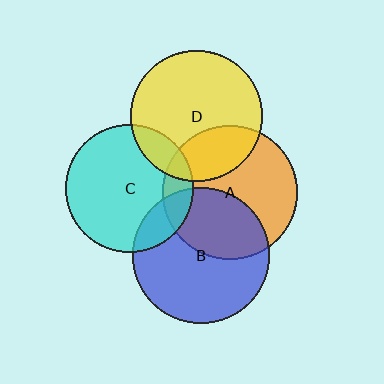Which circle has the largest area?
Circle B (blue).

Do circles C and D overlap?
Yes.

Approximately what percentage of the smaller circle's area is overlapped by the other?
Approximately 15%.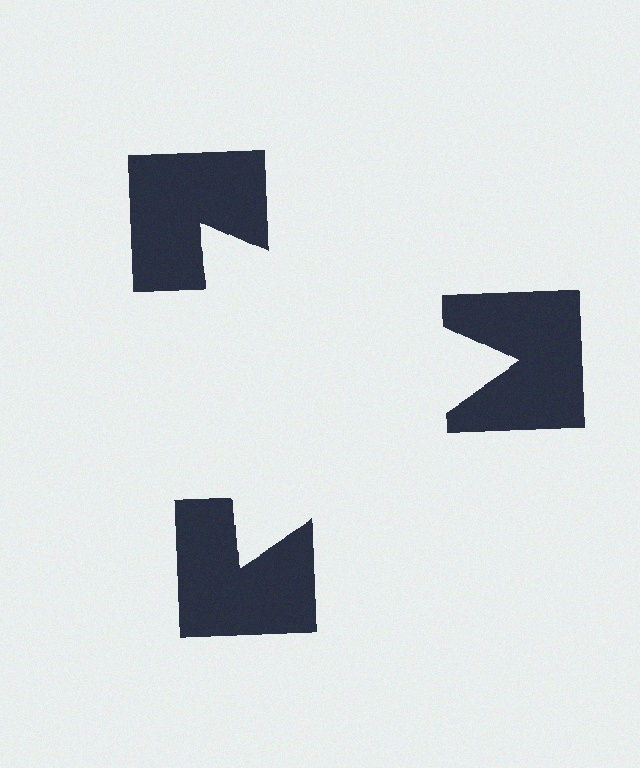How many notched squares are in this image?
There are 3 — one at each vertex of the illusory triangle.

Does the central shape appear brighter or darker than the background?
It typically appears slightly brighter than the background, even though no actual brightness change is drawn.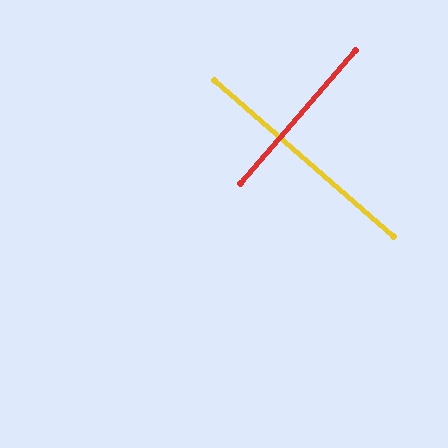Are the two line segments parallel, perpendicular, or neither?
Perpendicular — they meet at approximately 90°.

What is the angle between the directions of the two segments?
Approximately 90 degrees.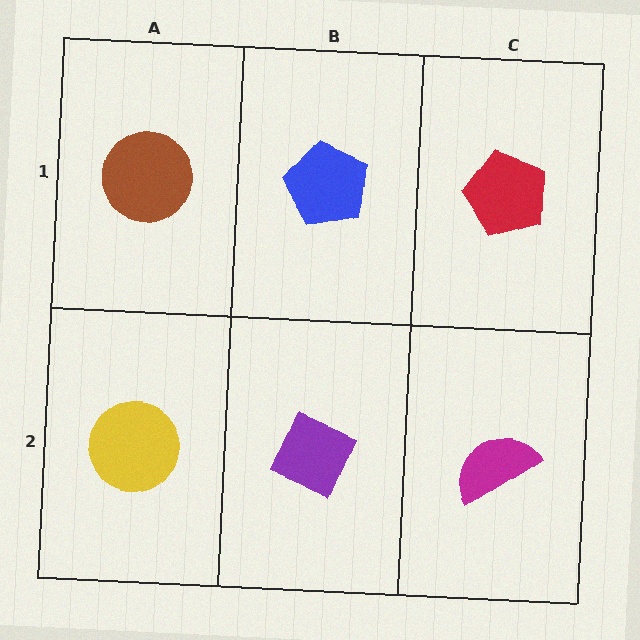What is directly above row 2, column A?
A brown circle.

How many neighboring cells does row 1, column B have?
3.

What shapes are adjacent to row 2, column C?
A red pentagon (row 1, column C), a purple diamond (row 2, column B).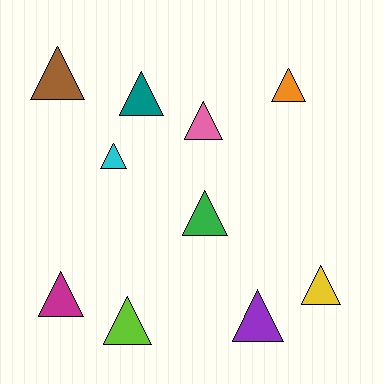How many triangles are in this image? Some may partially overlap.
There are 10 triangles.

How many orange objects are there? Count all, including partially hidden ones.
There is 1 orange object.